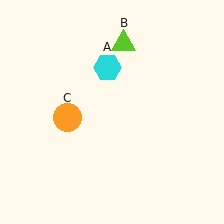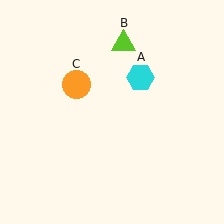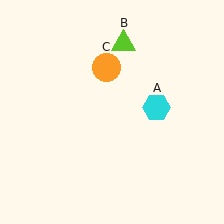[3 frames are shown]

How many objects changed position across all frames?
2 objects changed position: cyan hexagon (object A), orange circle (object C).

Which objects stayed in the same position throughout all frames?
Lime triangle (object B) remained stationary.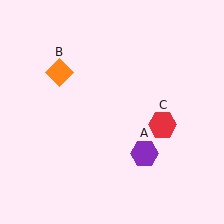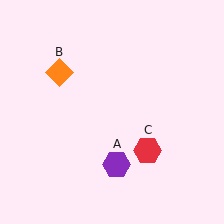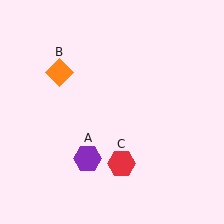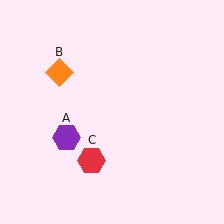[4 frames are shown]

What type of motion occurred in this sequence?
The purple hexagon (object A), red hexagon (object C) rotated clockwise around the center of the scene.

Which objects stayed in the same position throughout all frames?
Orange diamond (object B) remained stationary.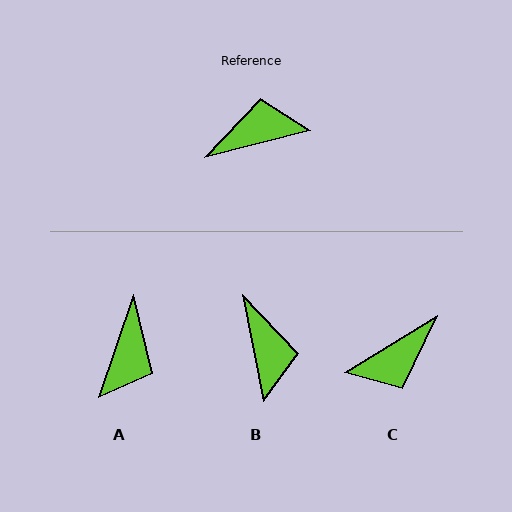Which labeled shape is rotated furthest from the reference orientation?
C, about 162 degrees away.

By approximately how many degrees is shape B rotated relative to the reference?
Approximately 93 degrees clockwise.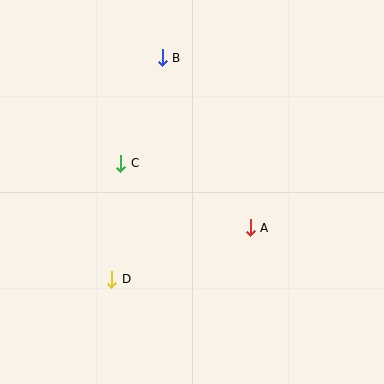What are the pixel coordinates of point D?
Point D is at (112, 279).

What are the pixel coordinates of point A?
Point A is at (250, 228).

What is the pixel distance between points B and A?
The distance between B and A is 191 pixels.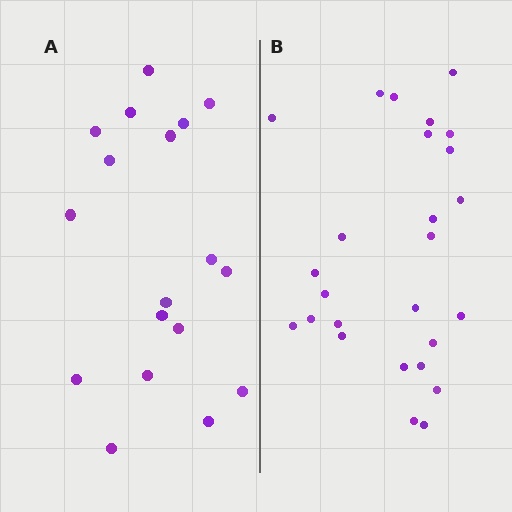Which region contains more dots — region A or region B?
Region B (the right region) has more dots.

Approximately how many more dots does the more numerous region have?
Region B has roughly 8 or so more dots than region A.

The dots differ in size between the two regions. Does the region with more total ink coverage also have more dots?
No. Region A has more total ink coverage because its dots are larger, but region B actually contains more individual dots. Total area can be misleading — the number of items is what matters here.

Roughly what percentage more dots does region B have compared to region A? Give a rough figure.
About 45% more.